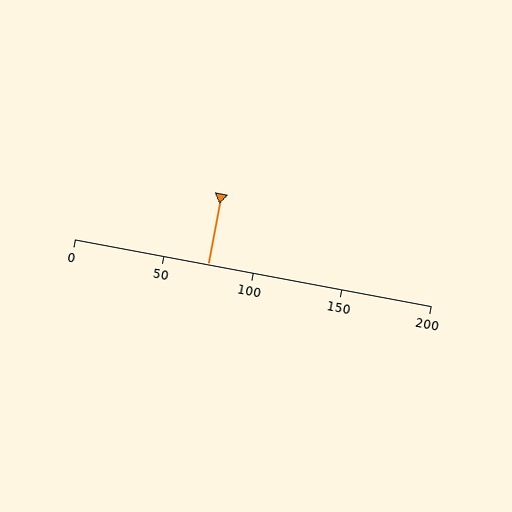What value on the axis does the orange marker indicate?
The marker indicates approximately 75.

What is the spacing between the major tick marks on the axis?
The major ticks are spaced 50 apart.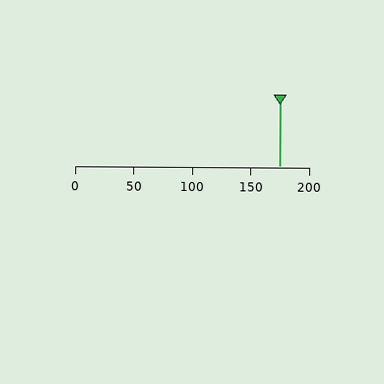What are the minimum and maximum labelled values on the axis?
The axis runs from 0 to 200.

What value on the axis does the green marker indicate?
The marker indicates approximately 175.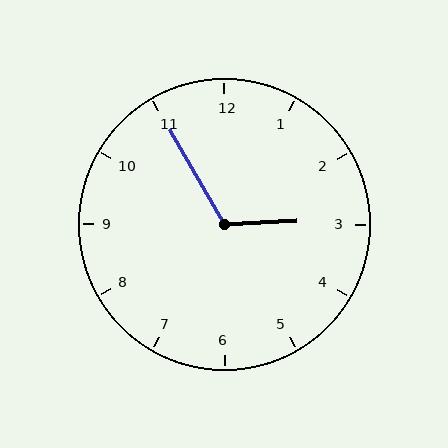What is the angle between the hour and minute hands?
Approximately 118 degrees.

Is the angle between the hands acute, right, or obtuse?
It is obtuse.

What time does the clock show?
2:55.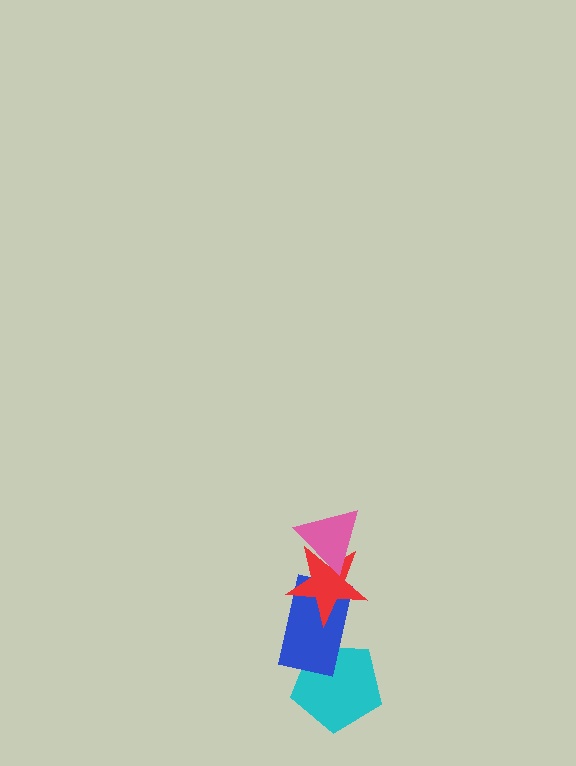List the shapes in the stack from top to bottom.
From top to bottom: the pink triangle, the red star, the blue rectangle, the cyan pentagon.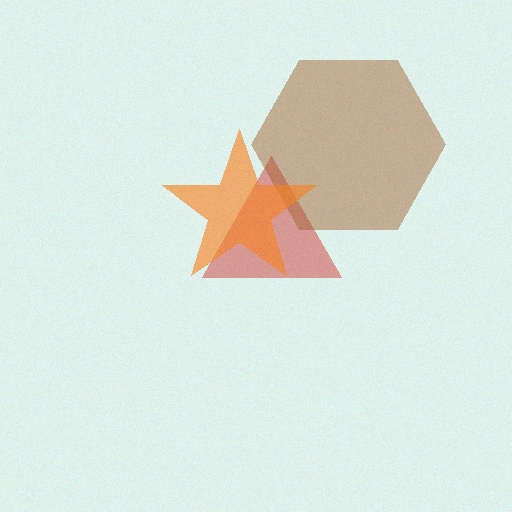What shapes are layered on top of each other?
The layered shapes are: a red triangle, a brown hexagon, an orange star.